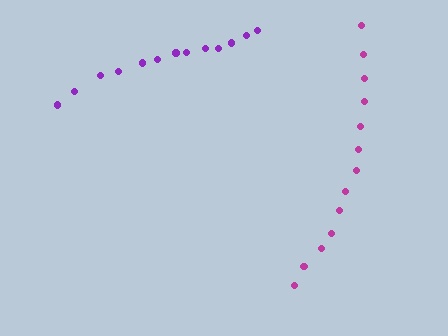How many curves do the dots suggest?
There are 2 distinct paths.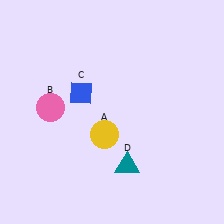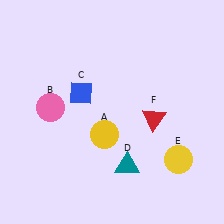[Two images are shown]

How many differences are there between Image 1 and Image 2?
There are 2 differences between the two images.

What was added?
A yellow circle (E), a red triangle (F) were added in Image 2.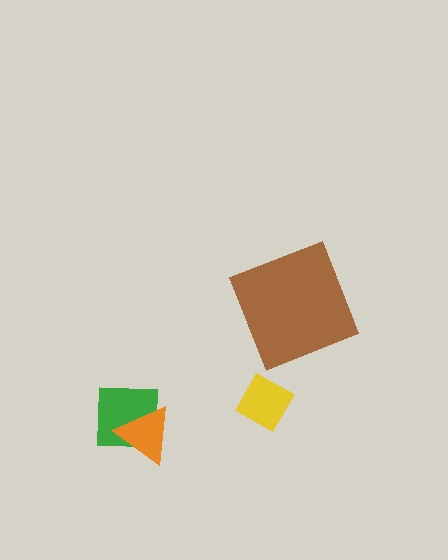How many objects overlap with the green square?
1 object overlaps with the green square.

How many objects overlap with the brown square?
0 objects overlap with the brown square.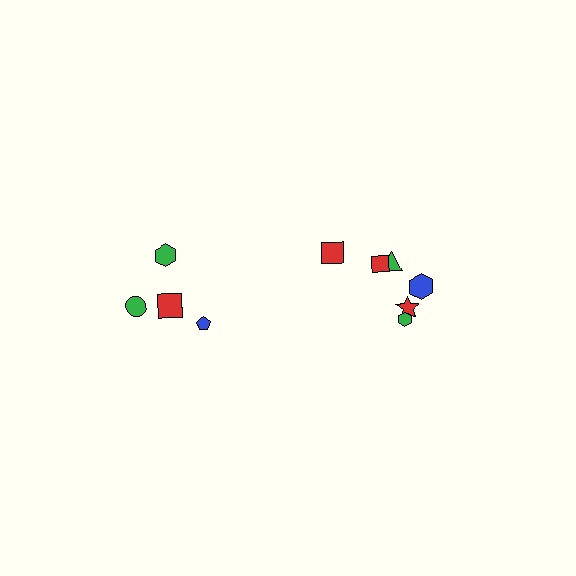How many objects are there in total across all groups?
There are 10 objects.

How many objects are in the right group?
There are 6 objects.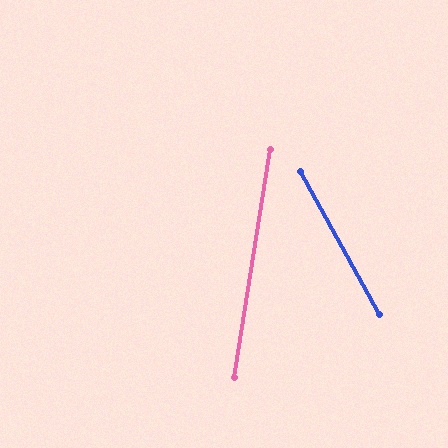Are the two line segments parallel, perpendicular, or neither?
Neither parallel nor perpendicular — they differ by about 38°.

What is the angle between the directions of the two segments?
Approximately 38 degrees.